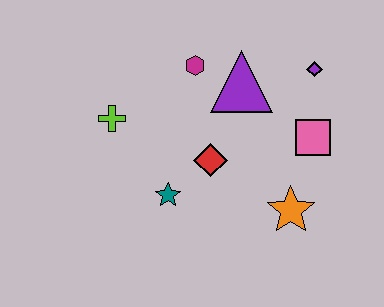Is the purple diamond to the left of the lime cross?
No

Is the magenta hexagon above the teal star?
Yes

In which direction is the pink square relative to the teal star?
The pink square is to the right of the teal star.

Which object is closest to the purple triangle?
The magenta hexagon is closest to the purple triangle.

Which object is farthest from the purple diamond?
The lime cross is farthest from the purple diamond.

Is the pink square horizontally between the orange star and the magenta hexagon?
No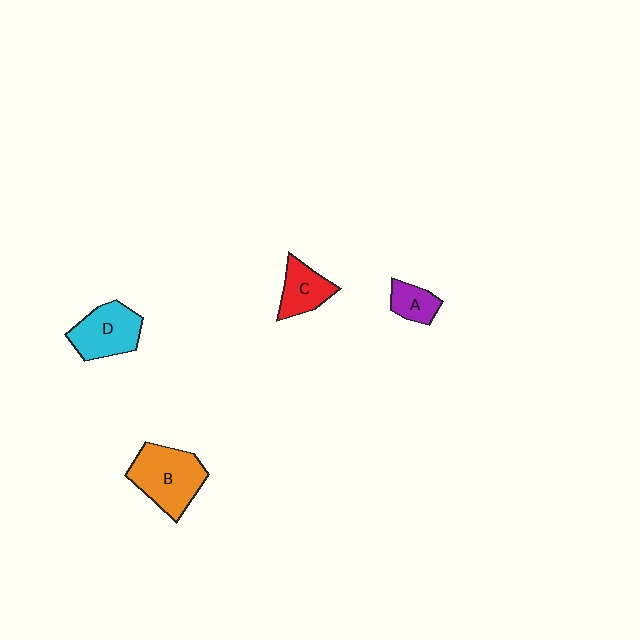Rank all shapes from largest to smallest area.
From largest to smallest: B (orange), D (cyan), C (red), A (purple).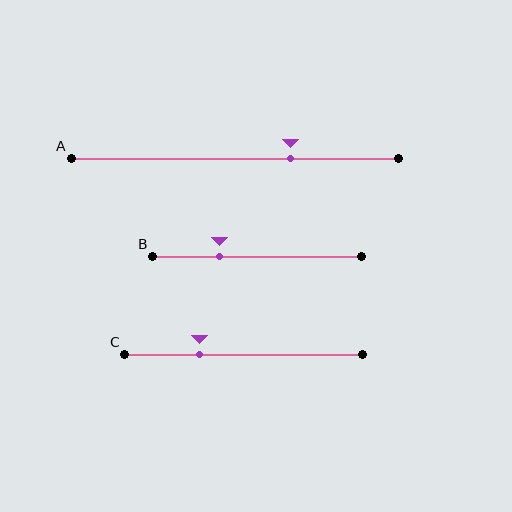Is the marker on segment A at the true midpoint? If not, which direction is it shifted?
No, the marker on segment A is shifted to the right by about 17% of the segment length.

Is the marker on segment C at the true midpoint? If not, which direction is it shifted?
No, the marker on segment C is shifted to the left by about 19% of the segment length.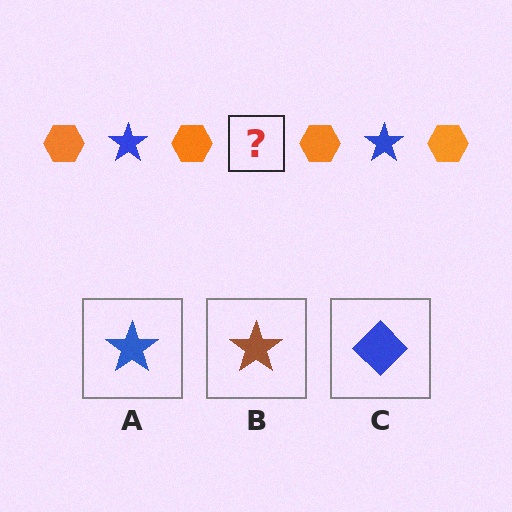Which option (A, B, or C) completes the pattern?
A.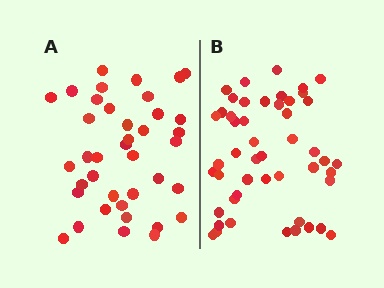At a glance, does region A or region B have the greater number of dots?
Region B (the right region) has more dots.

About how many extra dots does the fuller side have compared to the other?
Region B has roughly 10 or so more dots than region A.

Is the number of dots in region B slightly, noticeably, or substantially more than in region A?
Region B has noticeably more, but not dramatically so. The ratio is roughly 1.3 to 1.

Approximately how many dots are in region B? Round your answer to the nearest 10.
About 50 dots. (The exact count is 49, which rounds to 50.)